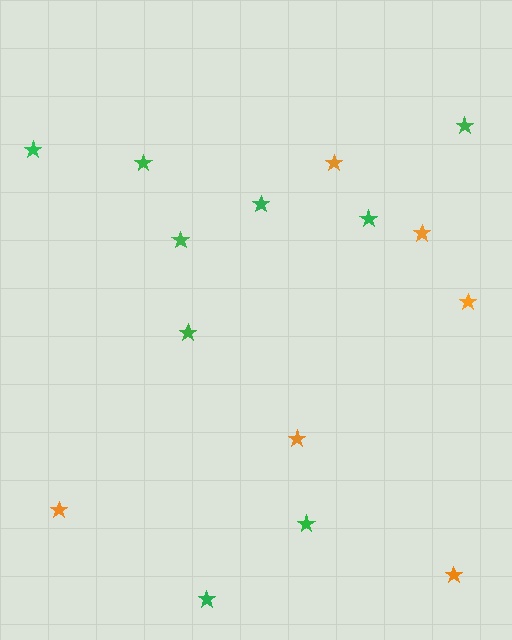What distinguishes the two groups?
There are 2 groups: one group of orange stars (6) and one group of green stars (9).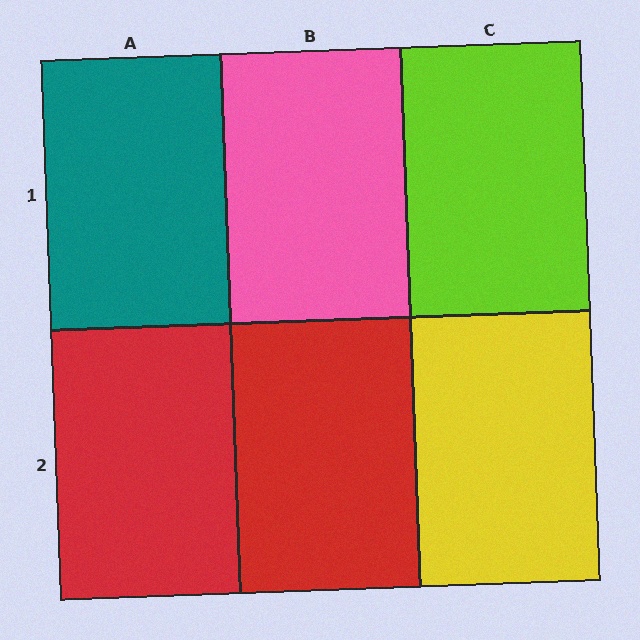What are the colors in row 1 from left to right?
Teal, pink, lime.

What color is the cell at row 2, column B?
Red.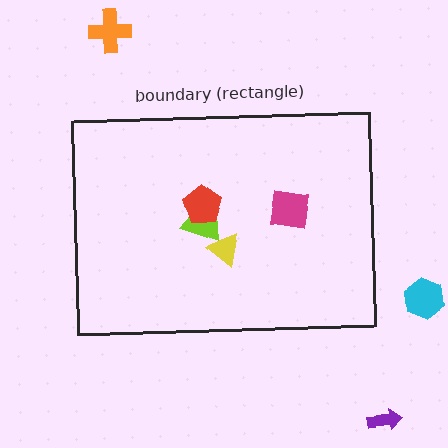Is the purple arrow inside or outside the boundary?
Outside.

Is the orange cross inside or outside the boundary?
Outside.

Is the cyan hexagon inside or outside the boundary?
Outside.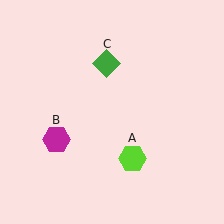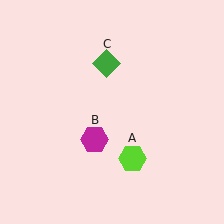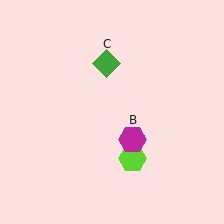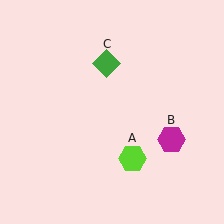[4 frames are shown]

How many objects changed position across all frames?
1 object changed position: magenta hexagon (object B).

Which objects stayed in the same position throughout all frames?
Lime hexagon (object A) and green diamond (object C) remained stationary.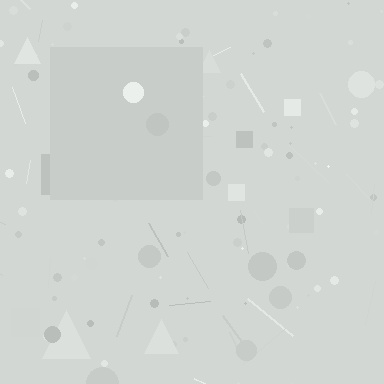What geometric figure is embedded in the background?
A square is embedded in the background.